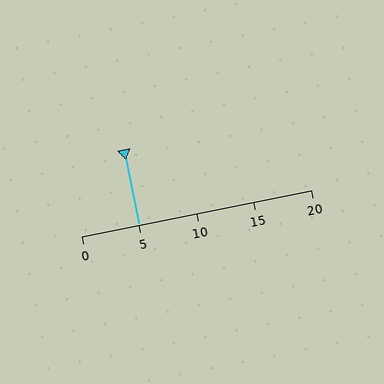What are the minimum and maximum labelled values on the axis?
The axis runs from 0 to 20.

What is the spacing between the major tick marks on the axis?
The major ticks are spaced 5 apart.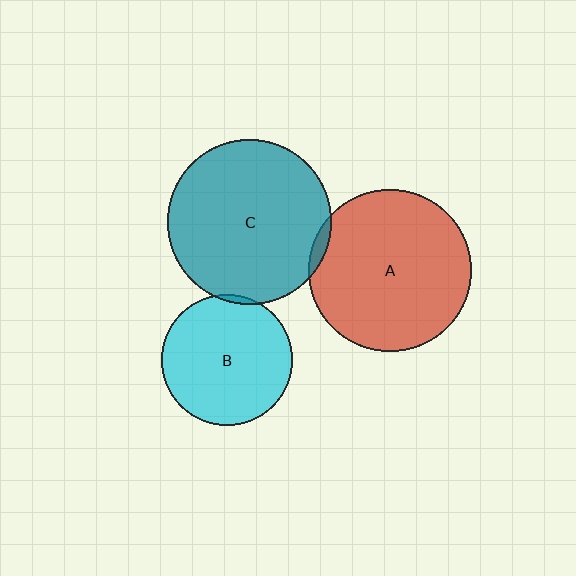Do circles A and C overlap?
Yes.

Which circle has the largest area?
Circle C (teal).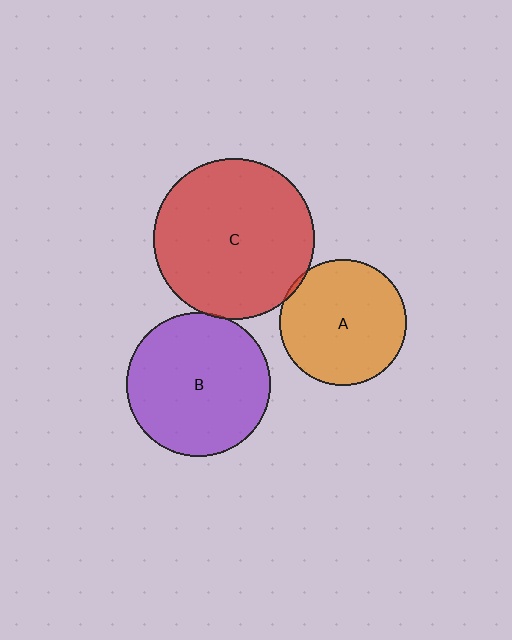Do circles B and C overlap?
Yes.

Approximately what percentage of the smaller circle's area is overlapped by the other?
Approximately 5%.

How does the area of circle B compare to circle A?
Approximately 1.3 times.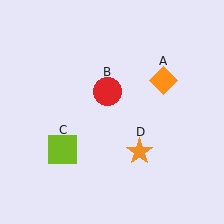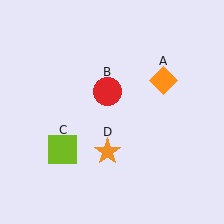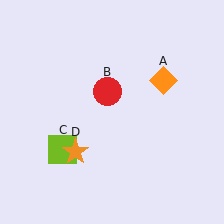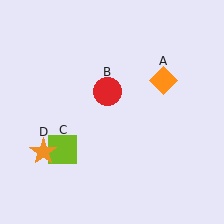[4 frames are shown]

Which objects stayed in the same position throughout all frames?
Orange diamond (object A) and red circle (object B) and lime square (object C) remained stationary.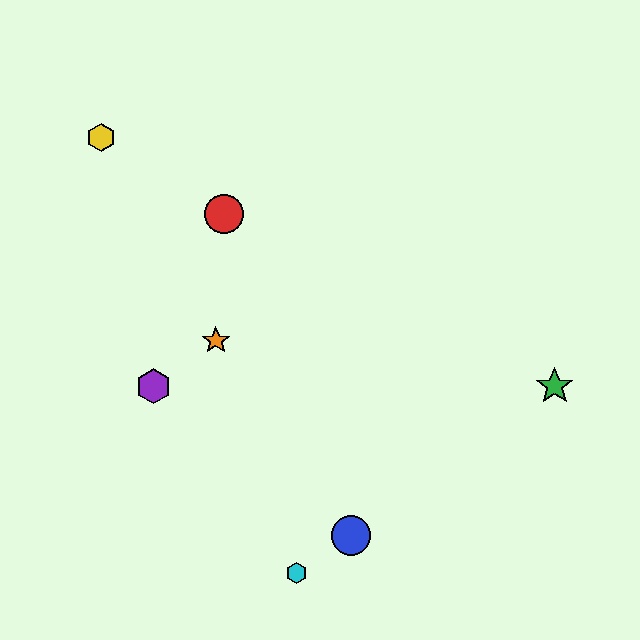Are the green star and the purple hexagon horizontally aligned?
Yes, both are at y≈386.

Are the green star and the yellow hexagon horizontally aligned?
No, the green star is at y≈386 and the yellow hexagon is at y≈138.